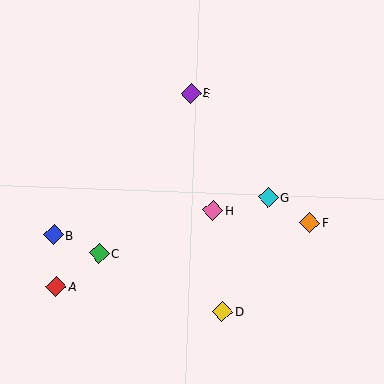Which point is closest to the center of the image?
Point H at (213, 210) is closest to the center.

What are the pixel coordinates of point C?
Point C is at (99, 254).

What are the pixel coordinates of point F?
Point F is at (310, 222).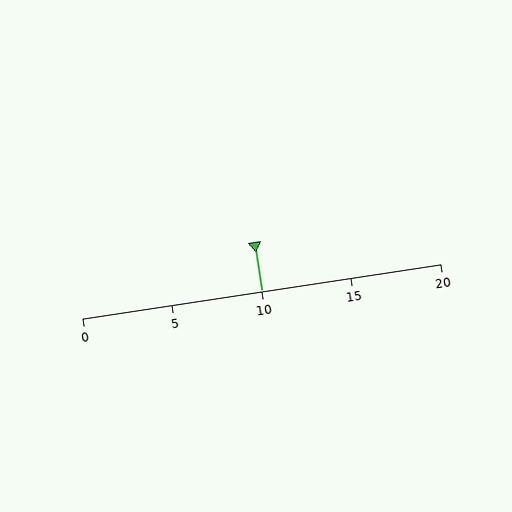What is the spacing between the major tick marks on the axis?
The major ticks are spaced 5 apart.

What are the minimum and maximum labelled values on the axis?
The axis runs from 0 to 20.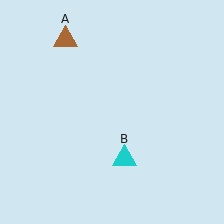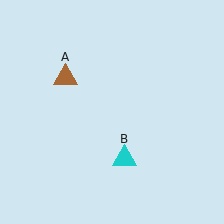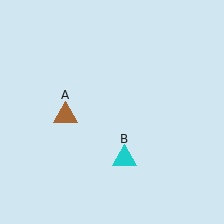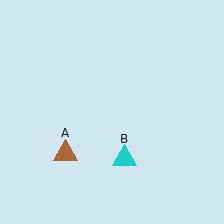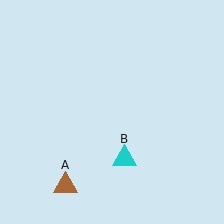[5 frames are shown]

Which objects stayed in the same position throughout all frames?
Cyan triangle (object B) remained stationary.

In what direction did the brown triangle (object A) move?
The brown triangle (object A) moved down.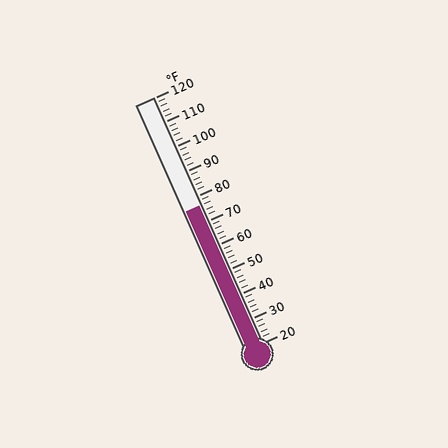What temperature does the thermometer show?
The thermometer shows approximately 76°F.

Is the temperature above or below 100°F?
The temperature is below 100°F.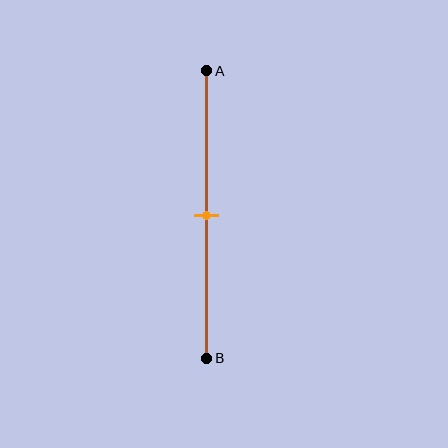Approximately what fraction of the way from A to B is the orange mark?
The orange mark is approximately 50% of the way from A to B.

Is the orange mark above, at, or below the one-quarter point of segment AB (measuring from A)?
The orange mark is below the one-quarter point of segment AB.